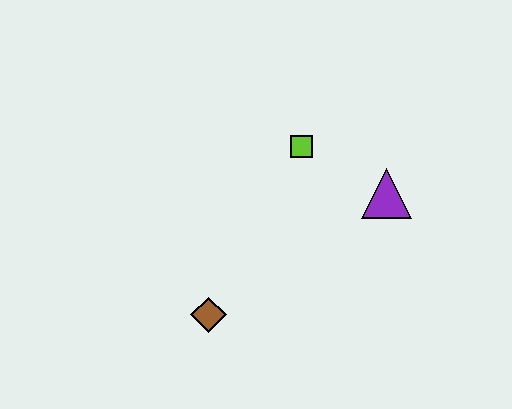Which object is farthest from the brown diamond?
The purple triangle is farthest from the brown diamond.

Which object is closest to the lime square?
The purple triangle is closest to the lime square.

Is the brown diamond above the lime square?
No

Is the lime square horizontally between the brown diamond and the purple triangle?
Yes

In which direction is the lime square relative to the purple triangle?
The lime square is to the left of the purple triangle.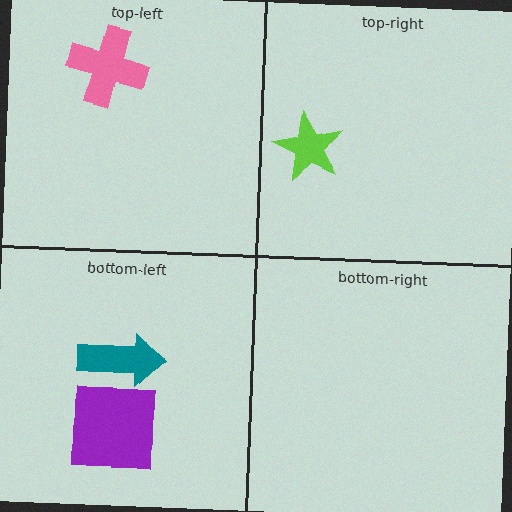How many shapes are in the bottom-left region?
2.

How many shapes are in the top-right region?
1.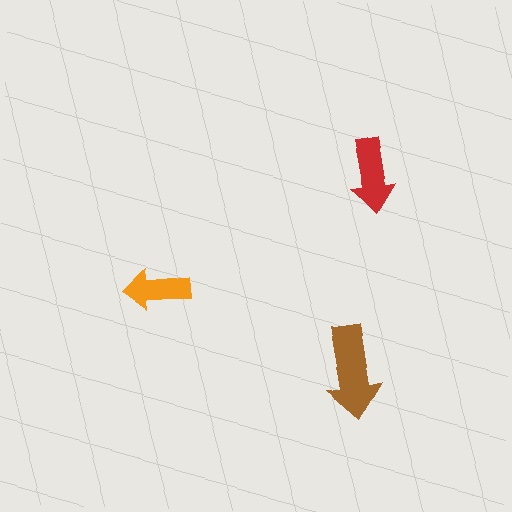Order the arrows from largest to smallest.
the brown one, the red one, the orange one.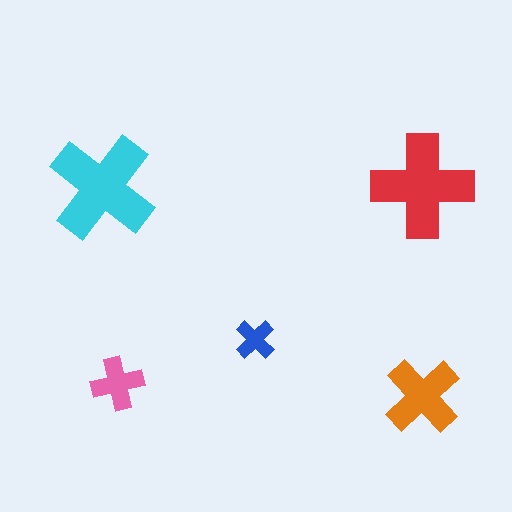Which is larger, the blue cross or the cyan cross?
The cyan one.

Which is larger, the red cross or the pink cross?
The red one.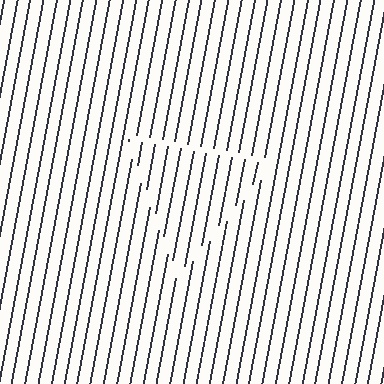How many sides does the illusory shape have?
3 sides — the line-ends trace a triangle.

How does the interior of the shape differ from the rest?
The interior of the shape contains the same grating, shifted by half a period — the contour is defined by the phase discontinuity where line-ends from the inner and outer gratings abut.